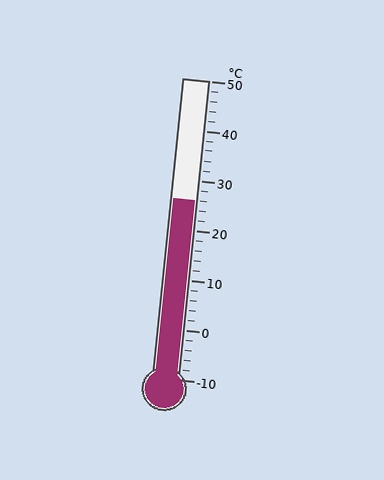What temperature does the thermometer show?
The thermometer shows approximately 26°C.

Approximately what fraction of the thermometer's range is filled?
The thermometer is filled to approximately 60% of its range.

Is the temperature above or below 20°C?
The temperature is above 20°C.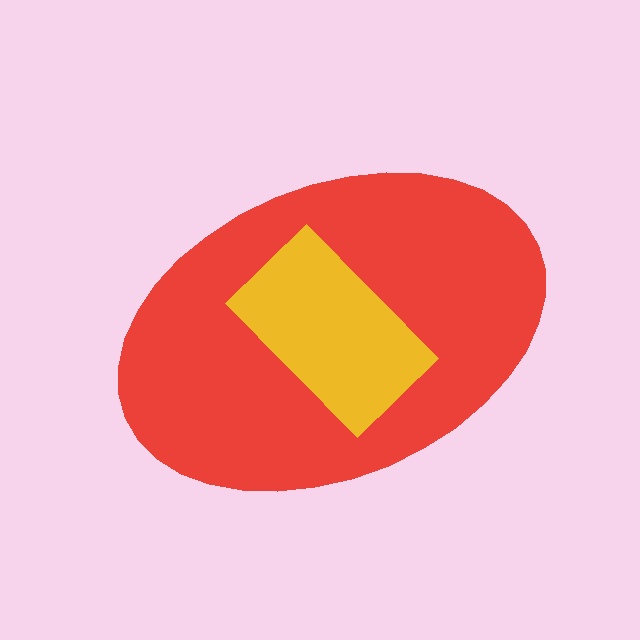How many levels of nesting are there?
2.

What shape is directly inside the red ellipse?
The yellow rectangle.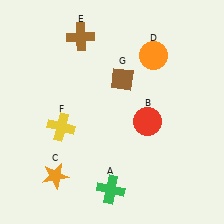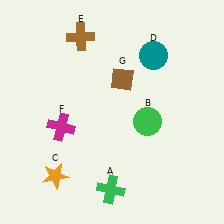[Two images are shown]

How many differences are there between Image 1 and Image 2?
There are 3 differences between the two images.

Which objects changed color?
B changed from red to green. D changed from orange to teal. F changed from yellow to magenta.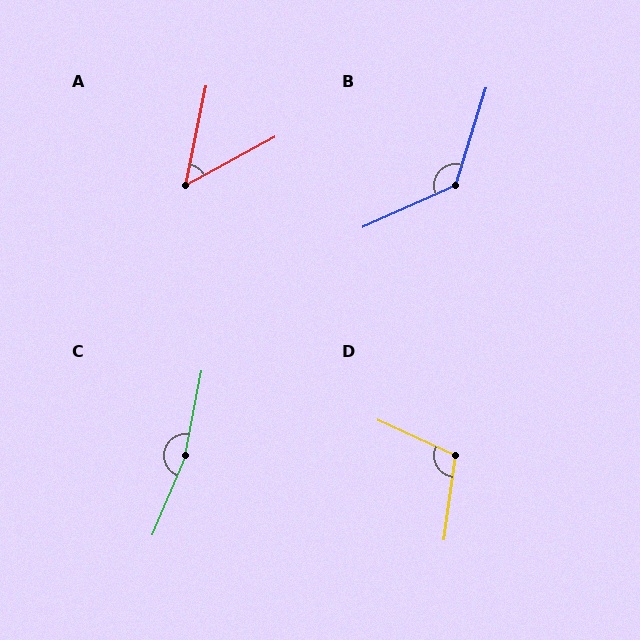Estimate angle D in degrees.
Approximately 106 degrees.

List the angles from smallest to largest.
A (50°), D (106°), B (132°), C (168°).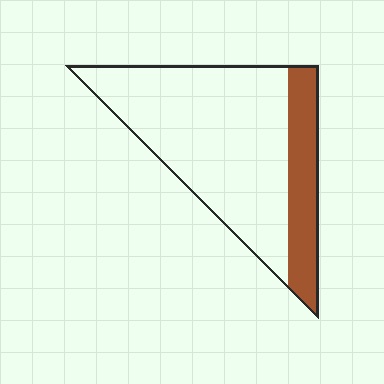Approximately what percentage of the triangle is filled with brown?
Approximately 25%.